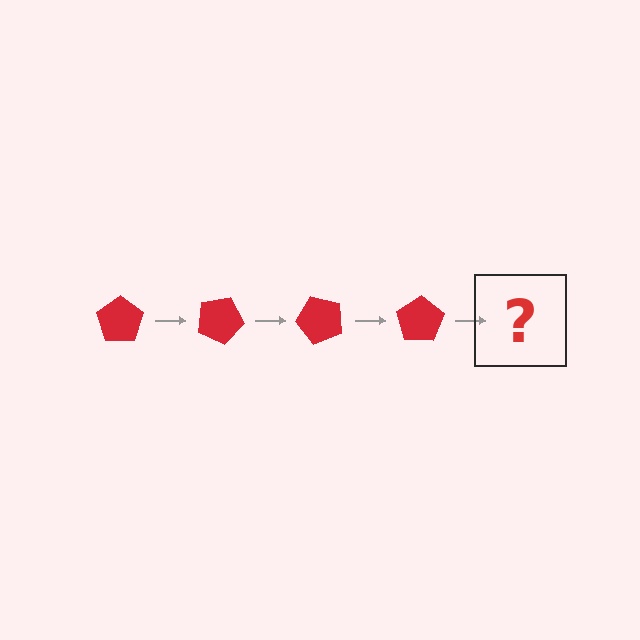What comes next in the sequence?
The next element should be a red pentagon rotated 100 degrees.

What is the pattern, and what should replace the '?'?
The pattern is that the pentagon rotates 25 degrees each step. The '?' should be a red pentagon rotated 100 degrees.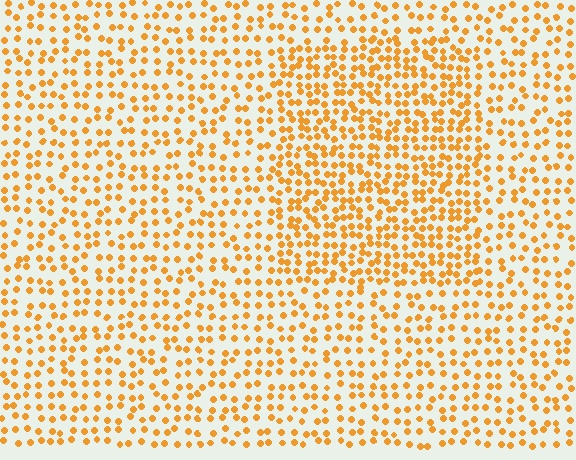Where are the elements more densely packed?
The elements are more densely packed inside the rectangle boundary.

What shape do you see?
I see a rectangle.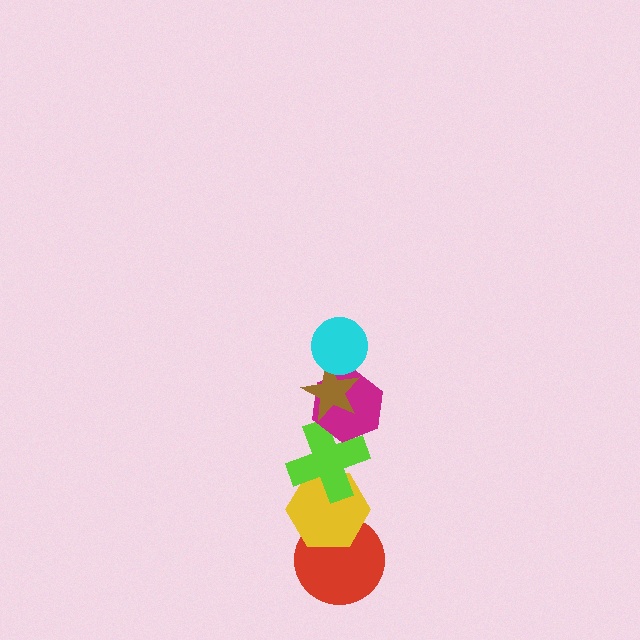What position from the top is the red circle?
The red circle is 6th from the top.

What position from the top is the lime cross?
The lime cross is 4th from the top.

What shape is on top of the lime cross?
The magenta hexagon is on top of the lime cross.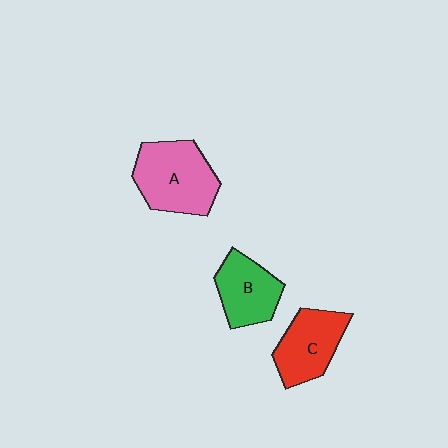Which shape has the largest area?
Shape A (pink).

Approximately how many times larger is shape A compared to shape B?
Approximately 1.4 times.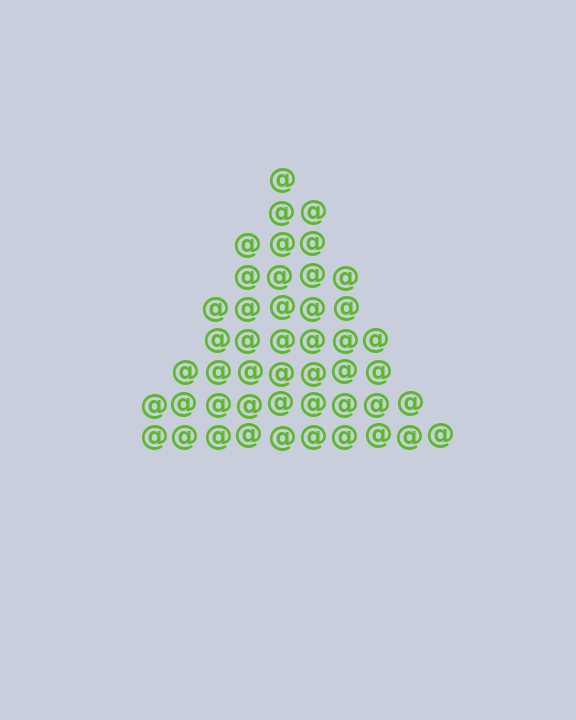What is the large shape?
The large shape is a triangle.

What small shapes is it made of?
It is made of small at signs.